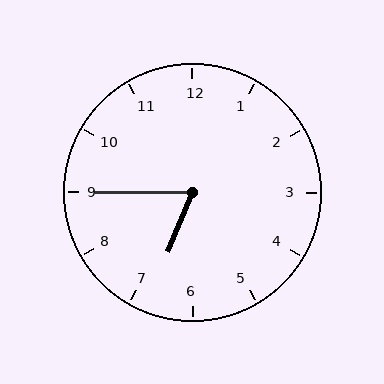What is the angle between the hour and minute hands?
Approximately 68 degrees.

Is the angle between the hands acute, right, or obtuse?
It is acute.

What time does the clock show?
6:45.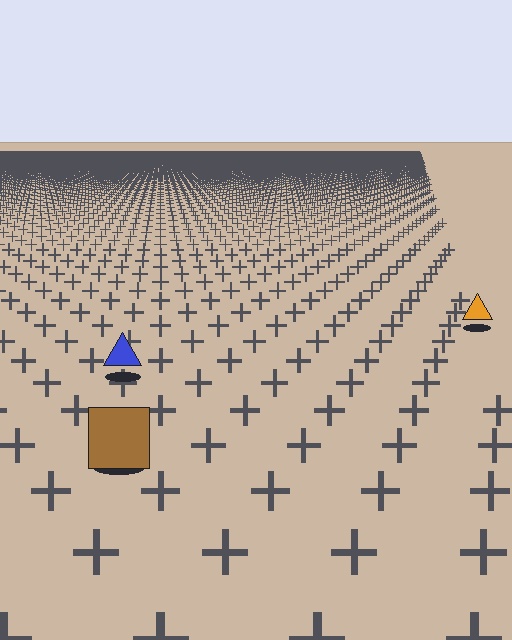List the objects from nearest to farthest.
From nearest to farthest: the brown square, the blue triangle, the orange triangle.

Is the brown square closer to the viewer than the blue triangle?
Yes. The brown square is closer — you can tell from the texture gradient: the ground texture is coarser near it.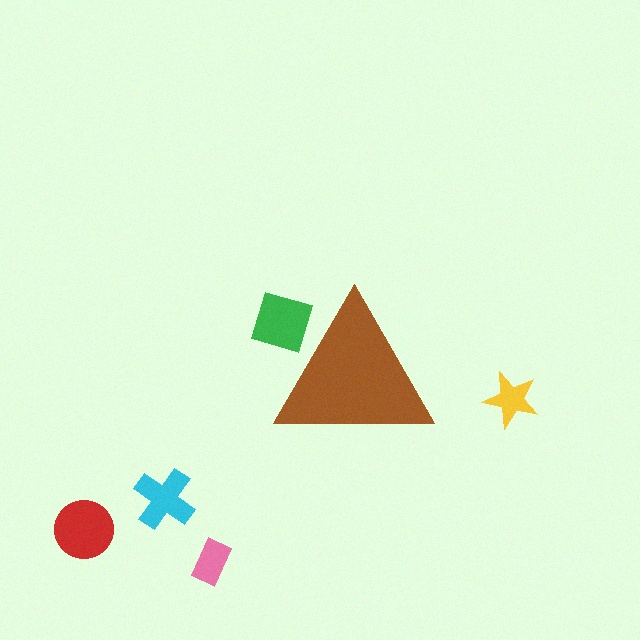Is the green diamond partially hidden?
Yes, the green diamond is partially hidden behind the brown triangle.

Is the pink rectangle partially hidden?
No, the pink rectangle is fully visible.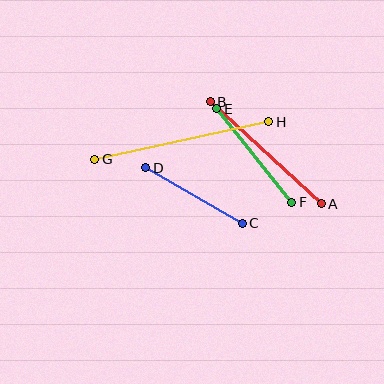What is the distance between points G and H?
The distance is approximately 178 pixels.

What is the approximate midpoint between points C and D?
The midpoint is at approximately (194, 196) pixels.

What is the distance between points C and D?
The distance is approximately 111 pixels.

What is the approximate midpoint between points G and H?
The midpoint is at approximately (182, 140) pixels.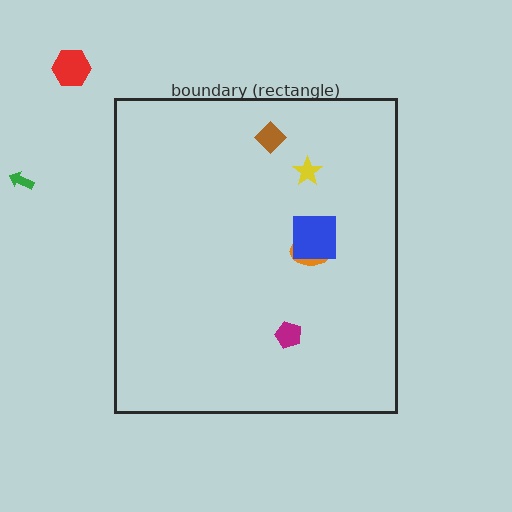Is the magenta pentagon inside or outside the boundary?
Inside.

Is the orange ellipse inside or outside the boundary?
Inside.